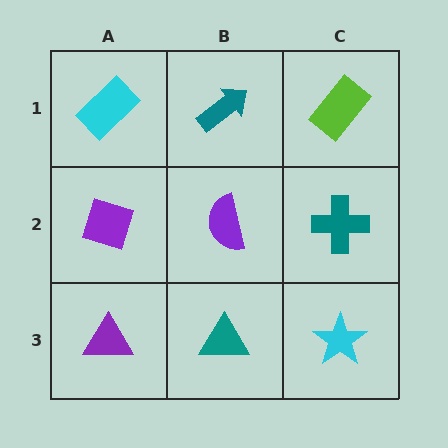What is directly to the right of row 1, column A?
A teal arrow.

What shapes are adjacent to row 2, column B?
A teal arrow (row 1, column B), a teal triangle (row 3, column B), a purple diamond (row 2, column A), a teal cross (row 2, column C).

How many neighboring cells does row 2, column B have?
4.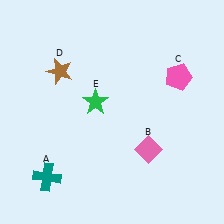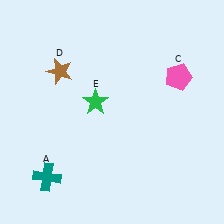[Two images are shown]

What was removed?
The pink diamond (B) was removed in Image 2.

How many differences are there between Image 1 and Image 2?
There is 1 difference between the two images.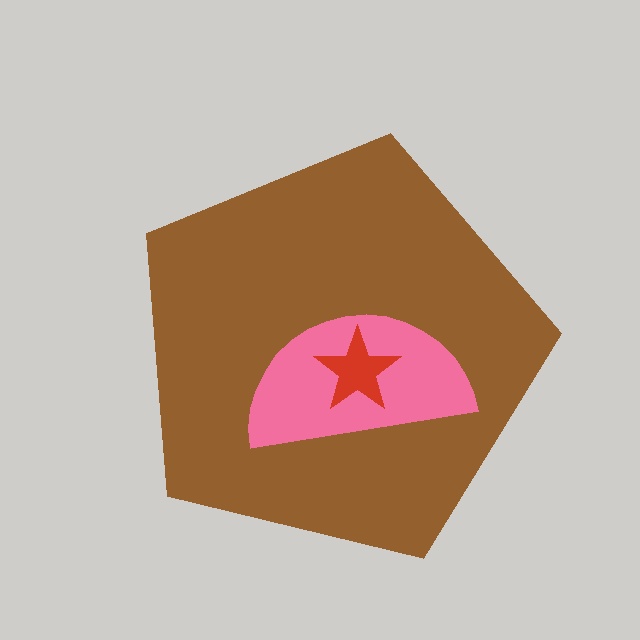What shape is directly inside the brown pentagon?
The pink semicircle.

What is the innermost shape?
The red star.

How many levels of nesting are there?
3.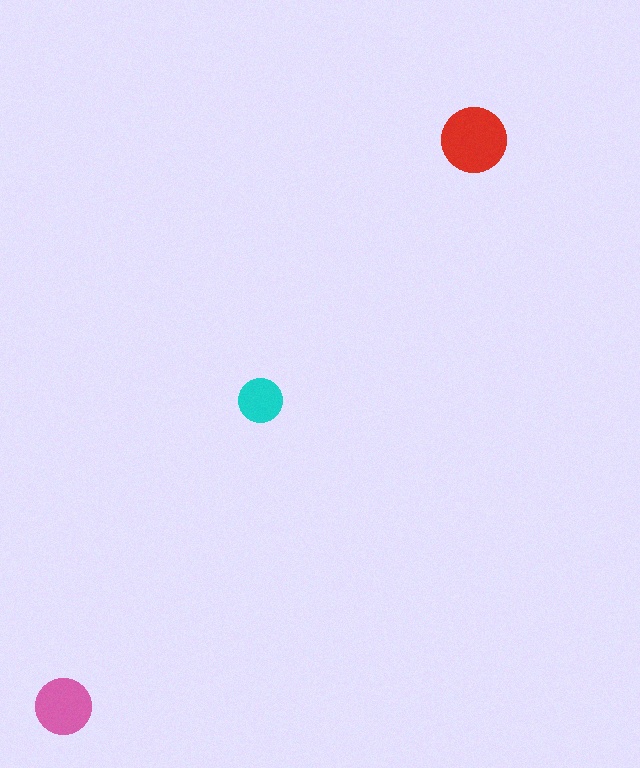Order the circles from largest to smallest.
the red one, the pink one, the cyan one.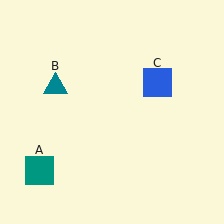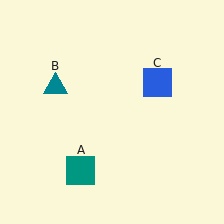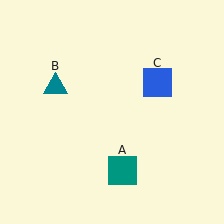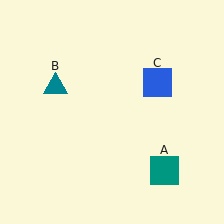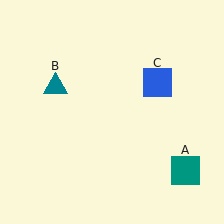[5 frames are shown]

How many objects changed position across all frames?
1 object changed position: teal square (object A).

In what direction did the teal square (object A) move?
The teal square (object A) moved right.